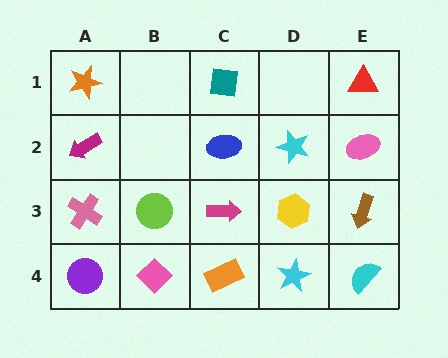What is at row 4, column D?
A cyan star.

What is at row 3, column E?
A brown arrow.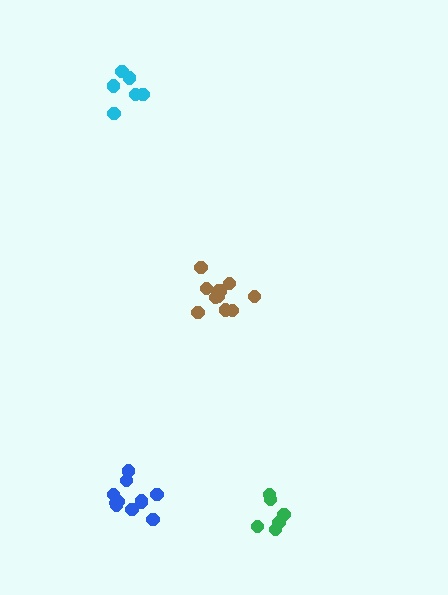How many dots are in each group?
Group 1: 6 dots, Group 2: 12 dots, Group 3: 11 dots, Group 4: 6 dots (35 total).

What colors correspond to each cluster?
The clusters are colored: green, brown, blue, cyan.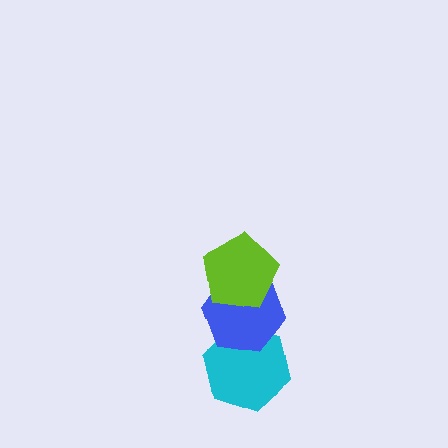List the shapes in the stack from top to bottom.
From top to bottom: the lime pentagon, the blue hexagon, the cyan hexagon.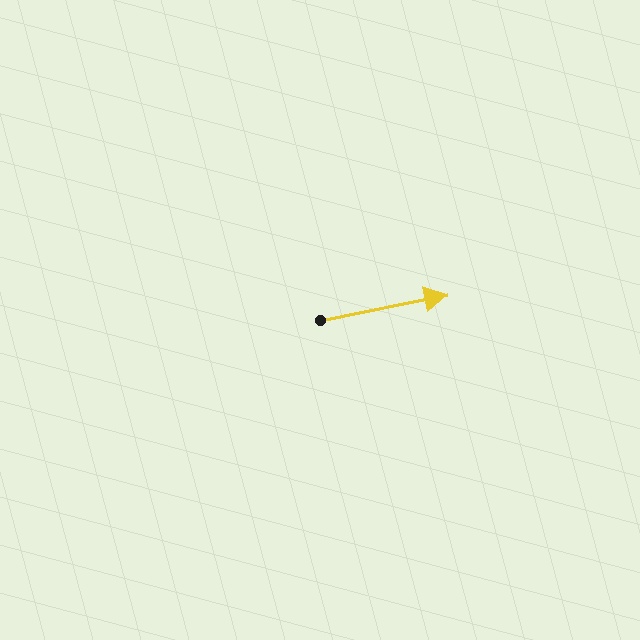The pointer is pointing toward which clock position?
Roughly 3 o'clock.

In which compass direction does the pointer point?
East.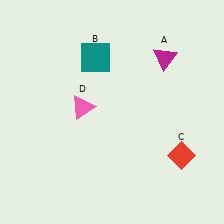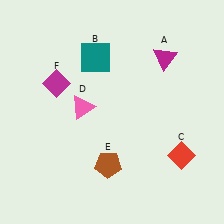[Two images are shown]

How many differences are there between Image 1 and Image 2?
There are 2 differences between the two images.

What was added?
A brown pentagon (E), a magenta diamond (F) were added in Image 2.